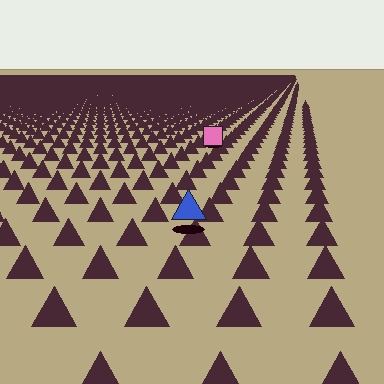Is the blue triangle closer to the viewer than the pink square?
Yes. The blue triangle is closer — you can tell from the texture gradient: the ground texture is coarser near it.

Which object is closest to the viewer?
The blue triangle is closest. The texture marks near it are larger and more spread out.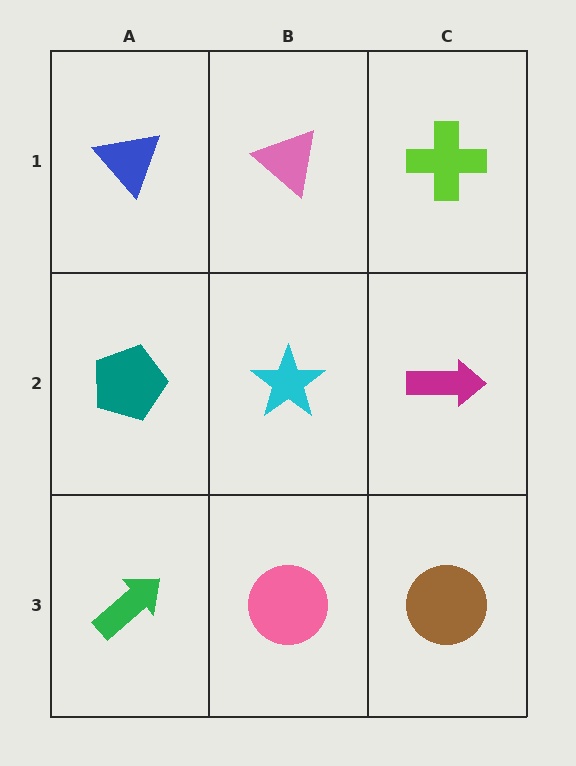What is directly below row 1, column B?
A cyan star.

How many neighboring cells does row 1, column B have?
3.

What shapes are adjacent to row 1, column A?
A teal pentagon (row 2, column A), a pink triangle (row 1, column B).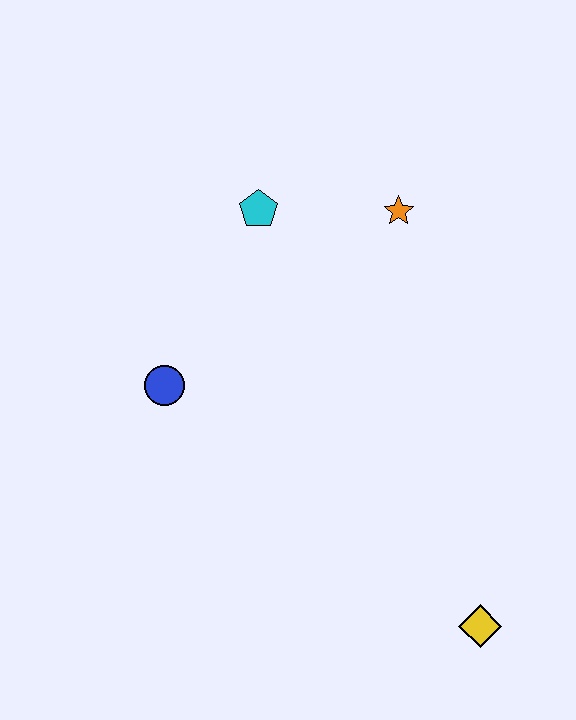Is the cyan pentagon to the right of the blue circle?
Yes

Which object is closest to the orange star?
The cyan pentagon is closest to the orange star.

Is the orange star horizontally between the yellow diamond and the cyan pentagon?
Yes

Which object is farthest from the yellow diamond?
The cyan pentagon is farthest from the yellow diamond.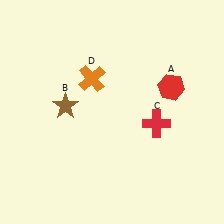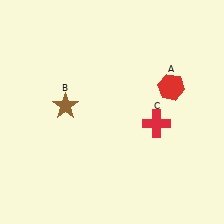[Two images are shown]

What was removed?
The orange cross (D) was removed in Image 2.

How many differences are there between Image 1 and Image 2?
There is 1 difference between the two images.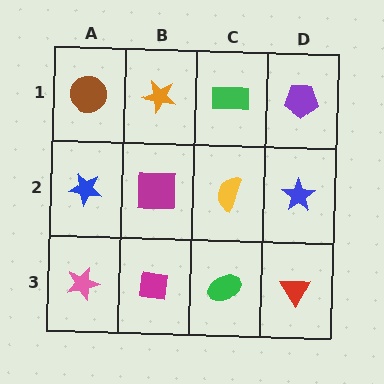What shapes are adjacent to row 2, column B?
An orange star (row 1, column B), a magenta square (row 3, column B), a blue star (row 2, column A), a yellow semicircle (row 2, column C).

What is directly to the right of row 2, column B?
A yellow semicircle.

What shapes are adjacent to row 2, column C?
A green rectangle (row 1, column C), a green ellipse (row 3, column C), a magenta square (row 2, column B), a blue star (row 2, column D).